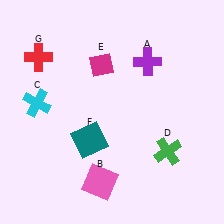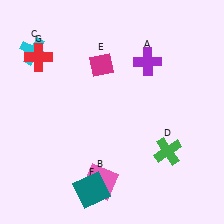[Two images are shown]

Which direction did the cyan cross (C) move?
The cyan cross (C) moved up.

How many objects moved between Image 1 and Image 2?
2 objects moved between the two images.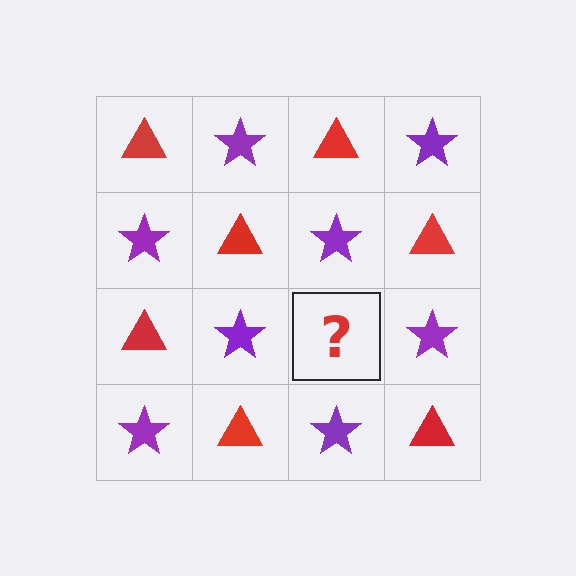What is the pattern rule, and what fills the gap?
The rule is that it alternates red triangle and purple star in a checkerboard pattern. The gap should be filled with a red triangle.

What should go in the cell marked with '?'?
The missing cell should contain a red triangle.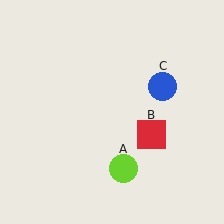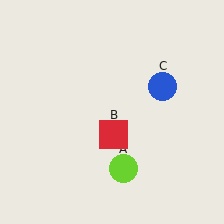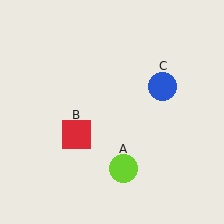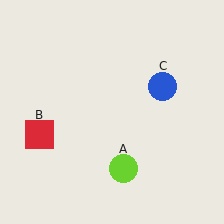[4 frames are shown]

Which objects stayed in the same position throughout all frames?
Lime circle (object A) and blue circle (object C) remained stationary.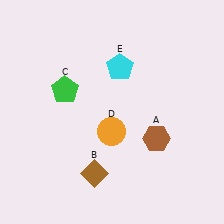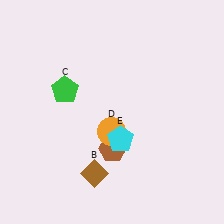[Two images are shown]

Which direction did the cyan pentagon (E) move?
The cyan pentagon (E) moved down.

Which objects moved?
The objects that moved are: the brown hexagon (A), the cyan pentagon (E).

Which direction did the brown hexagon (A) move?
The brown hexagon (A) moved left.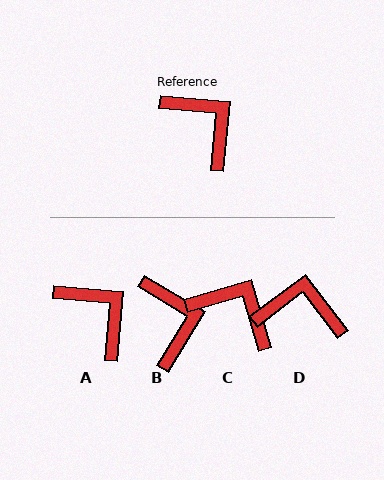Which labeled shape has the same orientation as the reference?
A.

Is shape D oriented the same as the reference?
No, it is off by about 43 degrees.